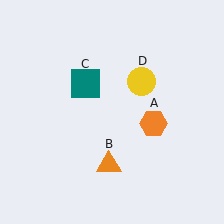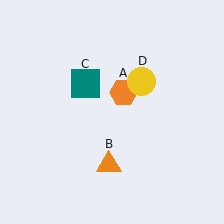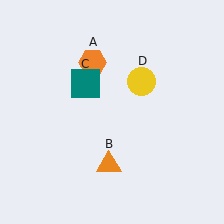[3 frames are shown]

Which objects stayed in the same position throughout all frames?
Orange triangle (object B) and teal square (object C) and yellow circle (object D) remained stationary.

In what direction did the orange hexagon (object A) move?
The orange hexagon (object A) moved up and to the left.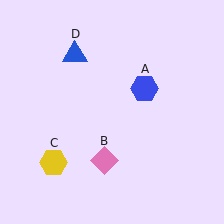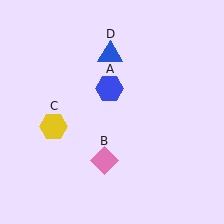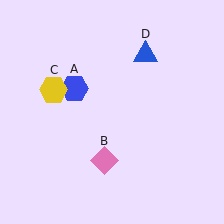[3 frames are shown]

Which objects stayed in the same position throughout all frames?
Pink diamond (object B) remained stationary.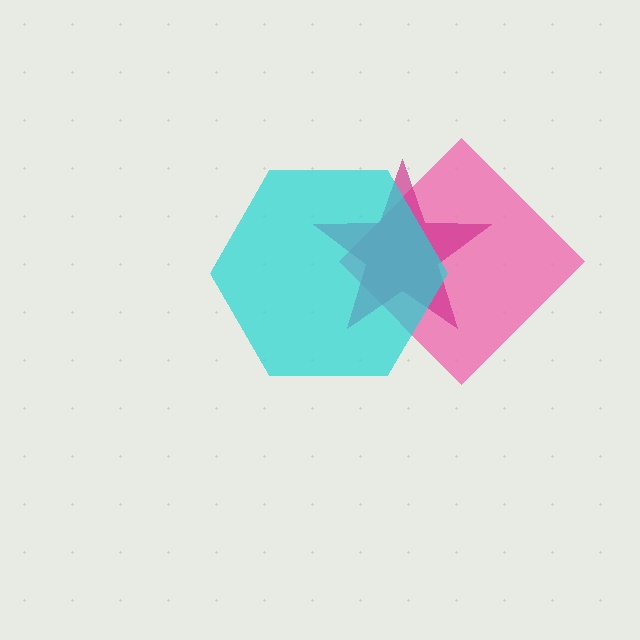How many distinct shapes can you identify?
There are 3 distinct shapes: a pink diamond, a magenta star, a cyan hexagon.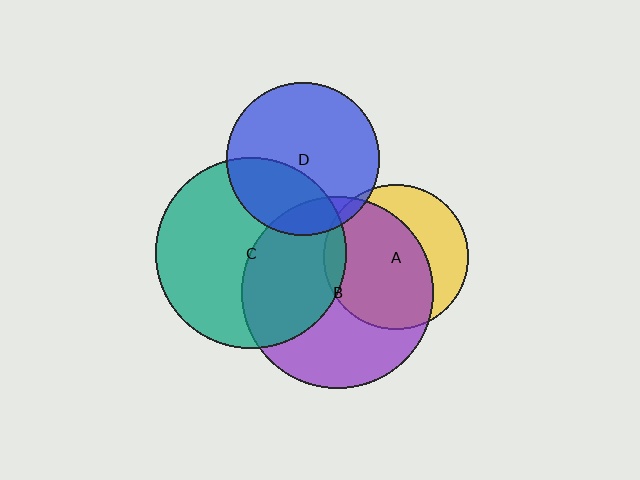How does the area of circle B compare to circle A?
Approximately 1.8 times.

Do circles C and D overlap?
Yes.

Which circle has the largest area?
Circle B (purple).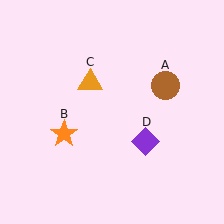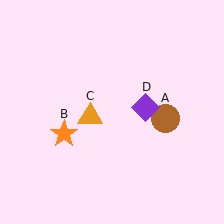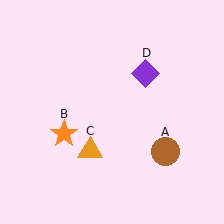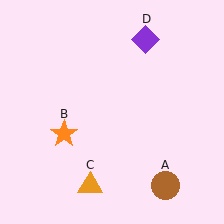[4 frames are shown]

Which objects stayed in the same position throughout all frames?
Orange star (object B) remained stationary.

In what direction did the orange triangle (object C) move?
The orange triangle (object C) moved down.